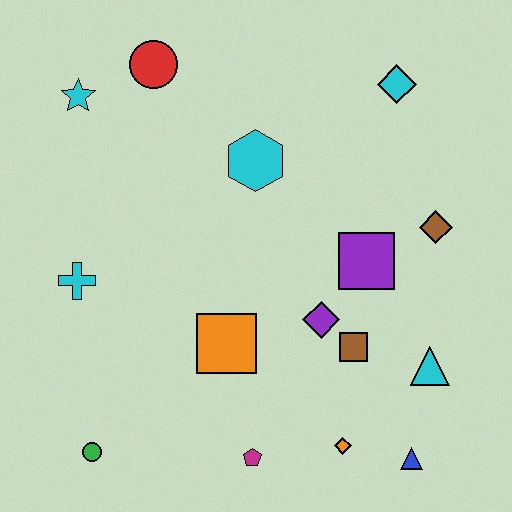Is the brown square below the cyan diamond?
Yes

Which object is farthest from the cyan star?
The blue triangle is farthest from the cyan star.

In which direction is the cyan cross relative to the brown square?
The cyan cross is to the left of the brown square.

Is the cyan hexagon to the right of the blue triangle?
No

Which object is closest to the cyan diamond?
The brown diamond is closest to the cyan diamond.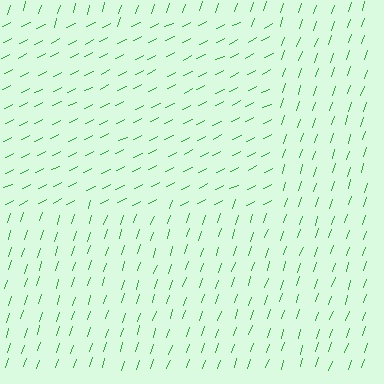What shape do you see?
I see a rectangle.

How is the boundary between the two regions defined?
The boundary is defined purely by a change in line orientation (approximately 45 degrees difference). All lines are the same color and thickness.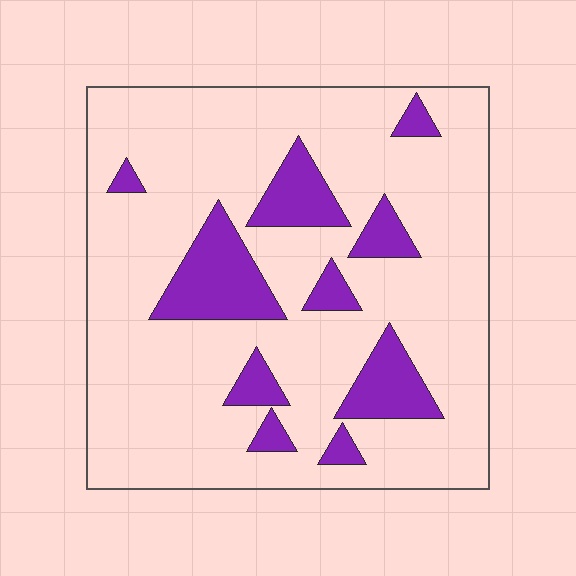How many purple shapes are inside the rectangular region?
10.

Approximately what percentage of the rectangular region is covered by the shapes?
Approximately 20%.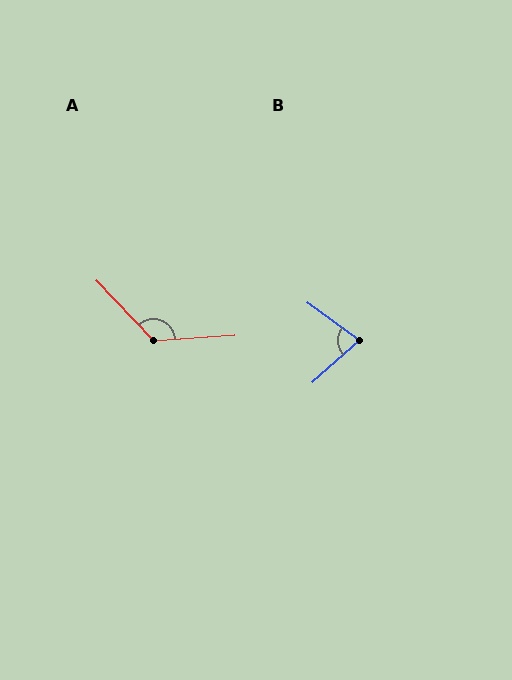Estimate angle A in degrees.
Approximately 130 degrees.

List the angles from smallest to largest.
B (77°), A (130°).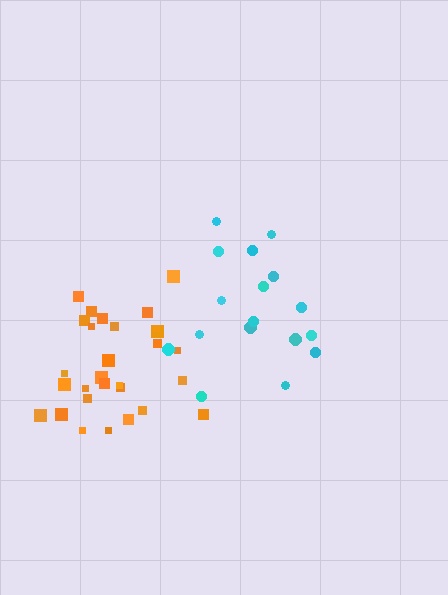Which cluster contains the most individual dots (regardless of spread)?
Orange (30).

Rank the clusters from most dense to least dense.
orange, cyan.